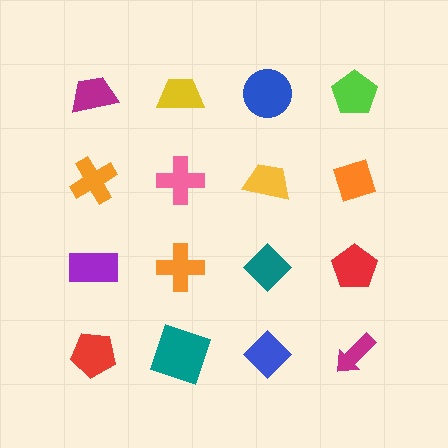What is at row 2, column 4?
An orange diamond.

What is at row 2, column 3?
A yellow trapezoid.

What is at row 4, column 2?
A teal square.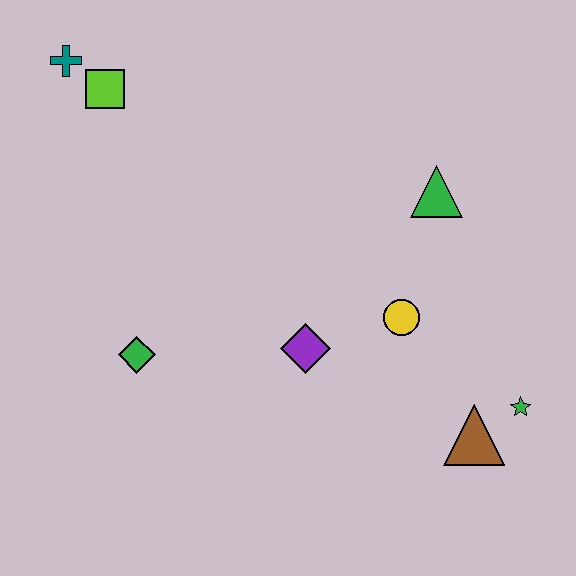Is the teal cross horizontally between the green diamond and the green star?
No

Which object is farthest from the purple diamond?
The teal cross is farthest from the purple diamond.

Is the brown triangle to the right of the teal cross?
Yes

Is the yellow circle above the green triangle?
No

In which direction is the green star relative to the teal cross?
The green star is to the right of the teal cross.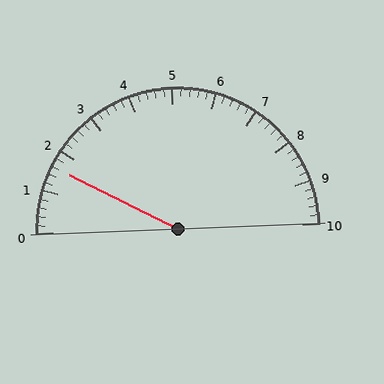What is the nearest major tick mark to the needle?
The nearest major tick mark is 2.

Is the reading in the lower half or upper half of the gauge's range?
The reading is in the lower half of the range (0 to 10).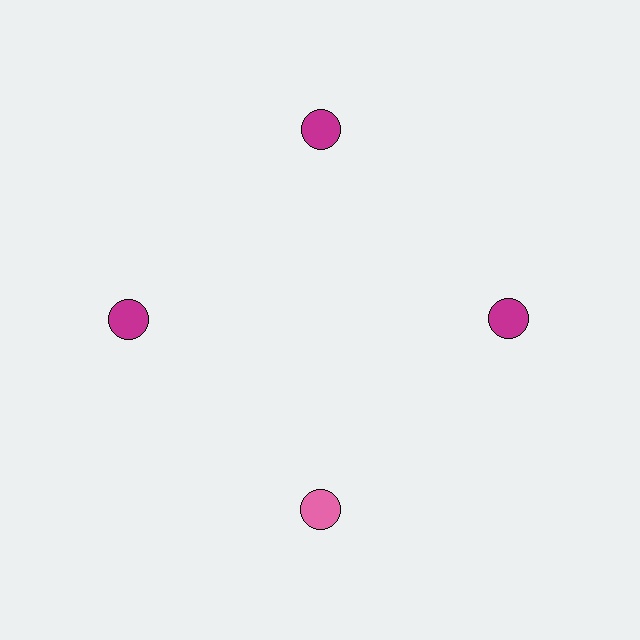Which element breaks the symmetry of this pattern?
The pink circle at roughly the 6 o'clock position breaks the symmetry. All other shapes are magenta circles.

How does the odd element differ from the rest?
It has a different color: pink instead of magenta.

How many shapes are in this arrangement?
There are 4 shapes arranged in a ring pattern.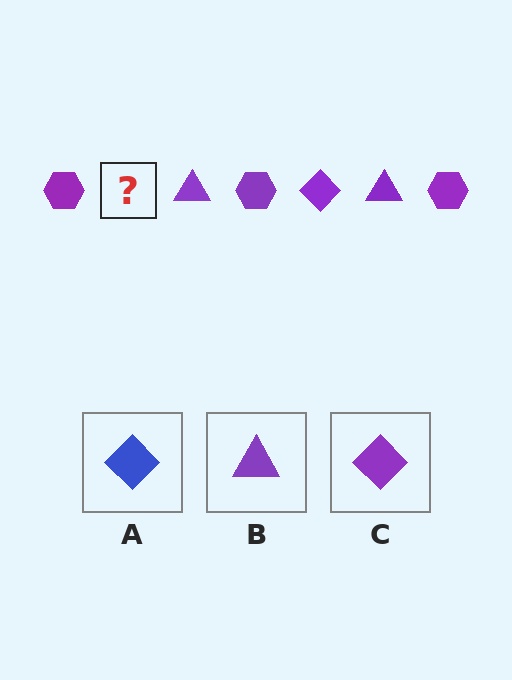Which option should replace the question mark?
Option C.